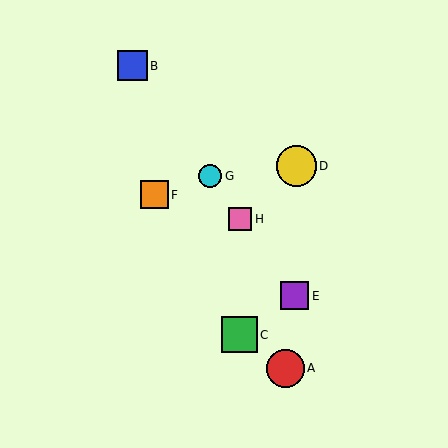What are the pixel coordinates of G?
Object G is at (210, 176).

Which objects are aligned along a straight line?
Objects B, E, G, H are aligned along a straight line.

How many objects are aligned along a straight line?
4 objects (B, E, G, H) are aligned along a straight line.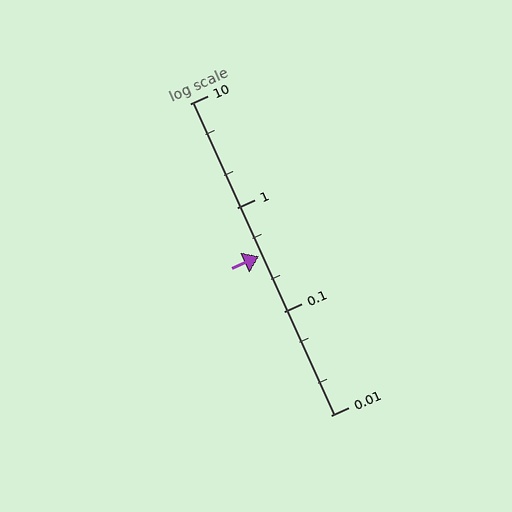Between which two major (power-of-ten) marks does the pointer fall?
The pointer is between 0.1 and 1.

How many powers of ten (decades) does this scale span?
The scale spans 3 decades, from 0.01 to 10.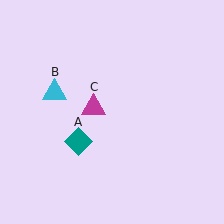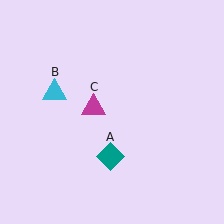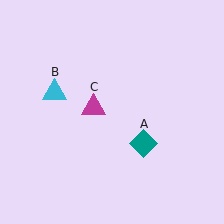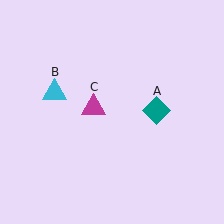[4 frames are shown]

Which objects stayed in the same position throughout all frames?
Cyan triangle (object B) and magenta triangle (object C) remained stationary.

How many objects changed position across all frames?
1 object changed position: teal diamond (object A).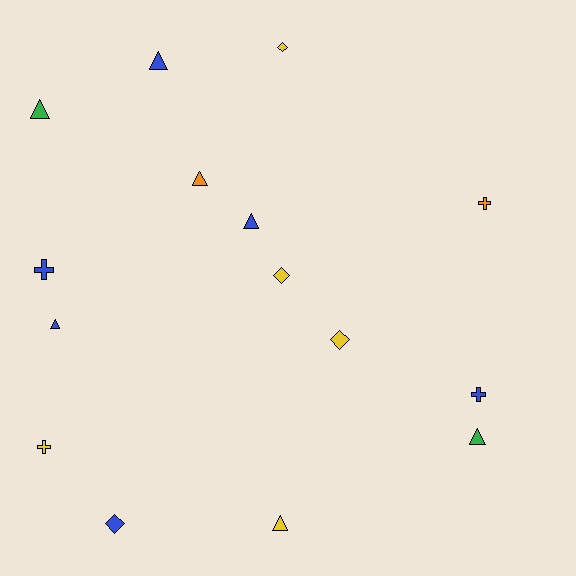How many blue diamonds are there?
There is 1 blue diamond.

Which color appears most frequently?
Blue, with 6 objects.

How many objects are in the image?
There are 15 objects.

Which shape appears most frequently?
Triangle, with 7 objects.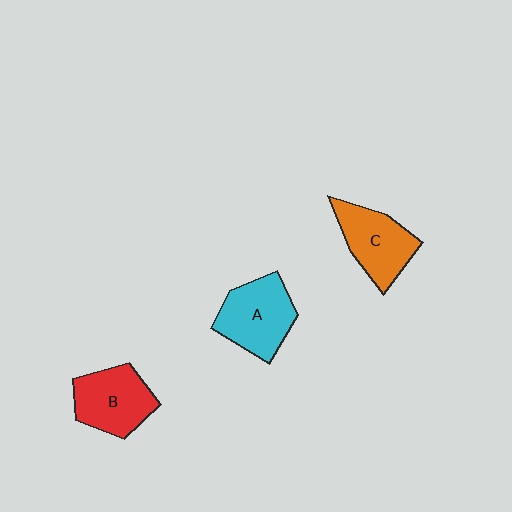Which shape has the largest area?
Shape A (cyan).